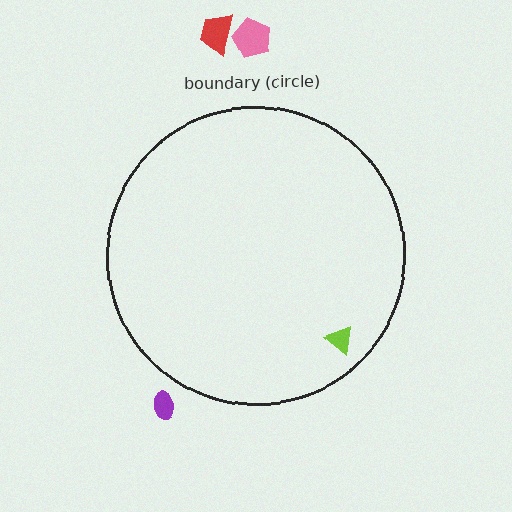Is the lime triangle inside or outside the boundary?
Inside.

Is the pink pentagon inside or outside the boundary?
Outside.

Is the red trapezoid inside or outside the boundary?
Outside.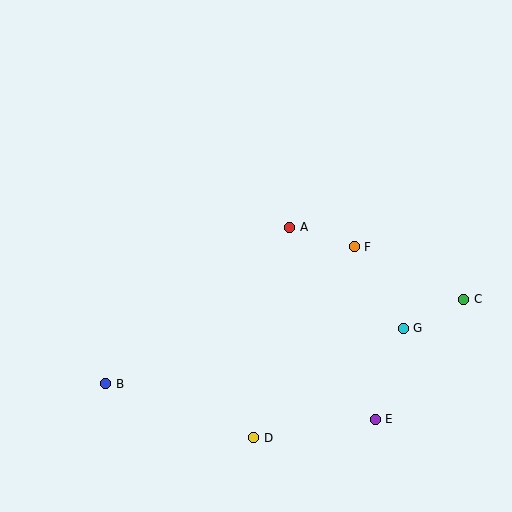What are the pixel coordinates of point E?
Point E is at (375, 419).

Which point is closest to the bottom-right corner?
Point E is closest to the bottom-right corner.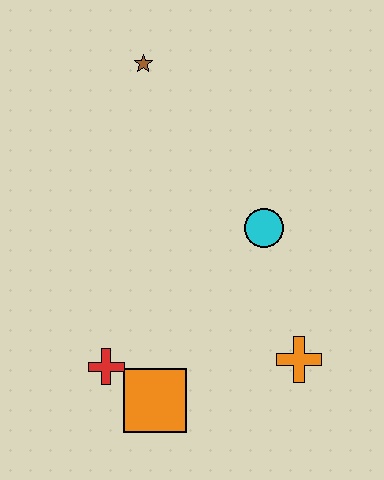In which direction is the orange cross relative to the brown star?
The orange cross is below the brown star.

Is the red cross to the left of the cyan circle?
Yes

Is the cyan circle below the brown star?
Yes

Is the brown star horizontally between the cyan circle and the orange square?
No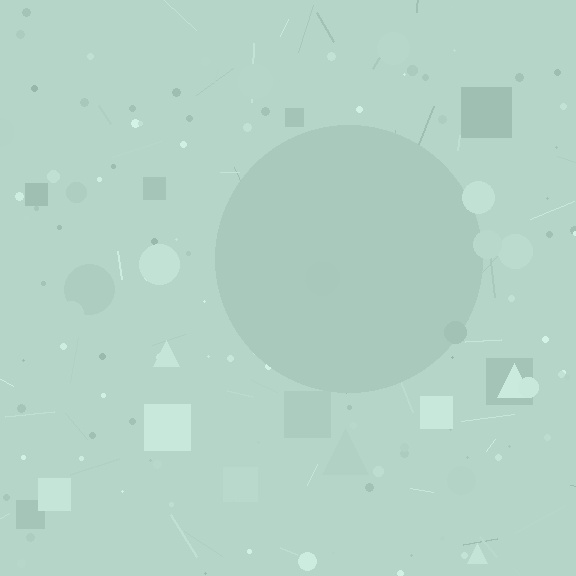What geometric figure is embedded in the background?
A circle is embedded in the background.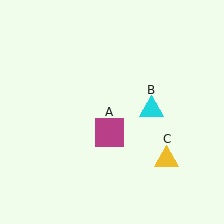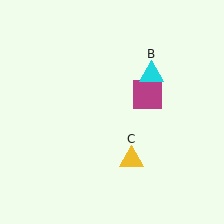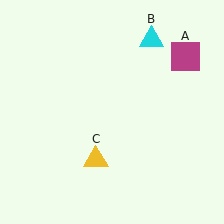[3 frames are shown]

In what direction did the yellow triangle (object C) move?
The yellow triangle (object C) moved left.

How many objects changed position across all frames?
3 objects changed position: magenta square (object A), cyan triangle (object B), yellow triangle (object C).